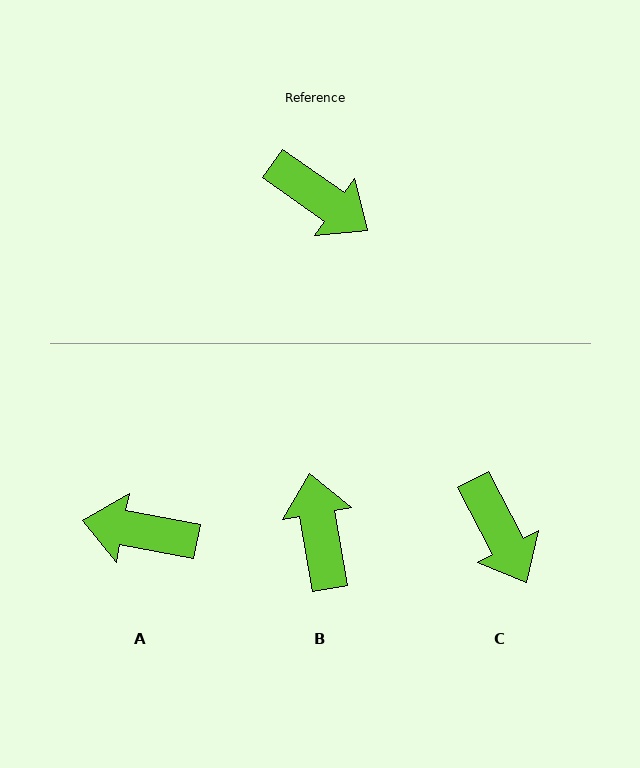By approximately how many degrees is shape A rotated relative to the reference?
Approximately 155 degrees clockwise.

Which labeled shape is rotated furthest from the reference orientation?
A, about 155 degrees away.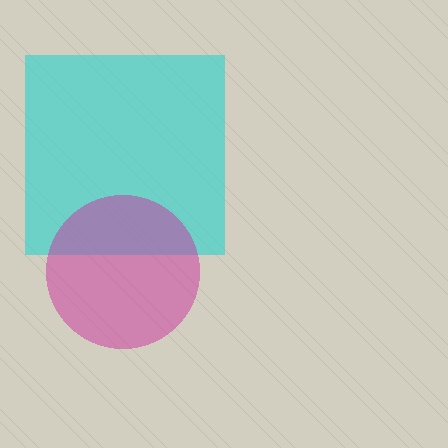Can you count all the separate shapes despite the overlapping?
Yes, there are 2 separate shapes.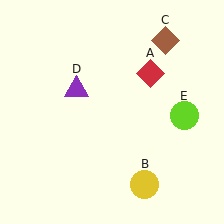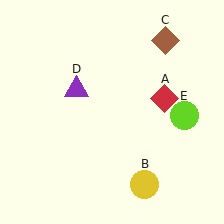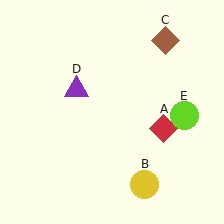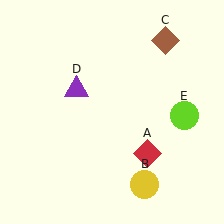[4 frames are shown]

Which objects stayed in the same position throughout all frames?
Yellow circle (object B) and brown diamond (object C) and purple triangle (object D) and lime circle (object E) remained stationary.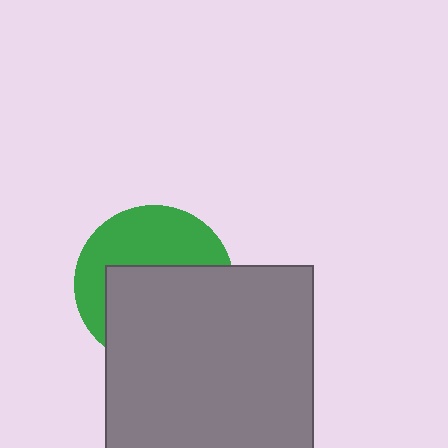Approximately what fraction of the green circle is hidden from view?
Roughly 55% of the green circle is hidden behind the gray square.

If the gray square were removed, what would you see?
You would see the complete green circle.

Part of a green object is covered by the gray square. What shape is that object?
It is a circle.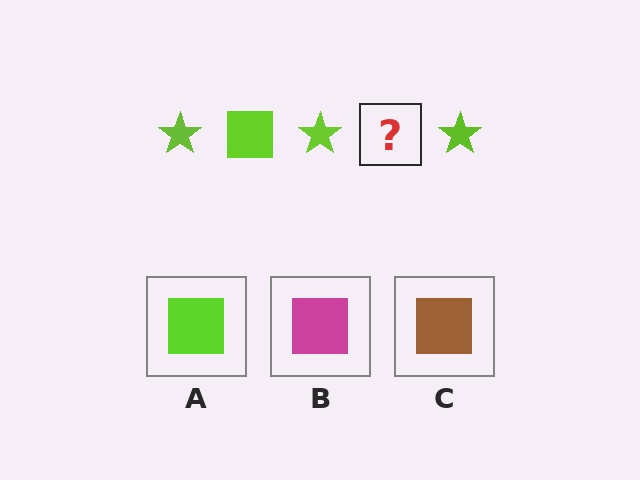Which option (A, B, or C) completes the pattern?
A.